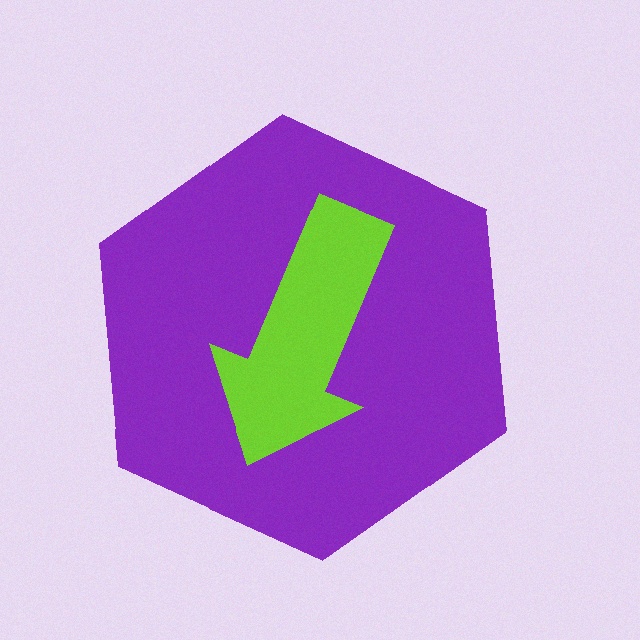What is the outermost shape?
The purple hexagon.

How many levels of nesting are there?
2.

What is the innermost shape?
The lime arrow.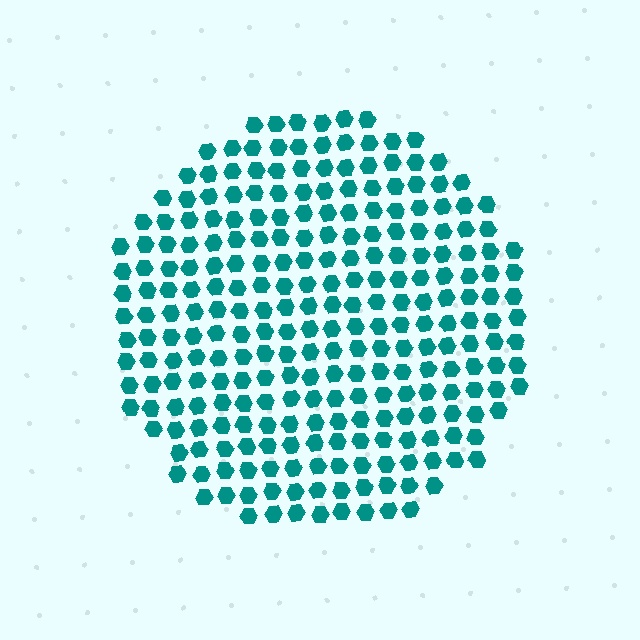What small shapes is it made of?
It is made of small hexagons.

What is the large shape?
The large shape is a circle.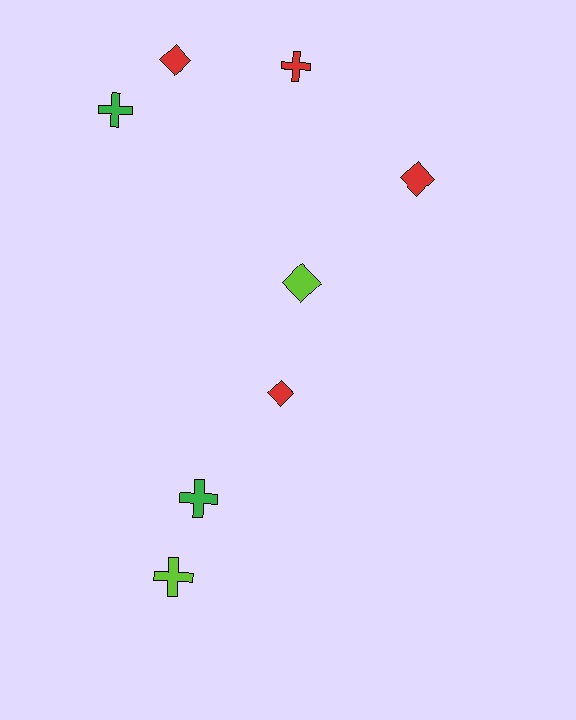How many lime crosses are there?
There is 1 lime cross.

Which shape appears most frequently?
Diamond, with 4 objects.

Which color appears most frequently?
Red, with 4 objects.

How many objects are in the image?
There are 8 objects.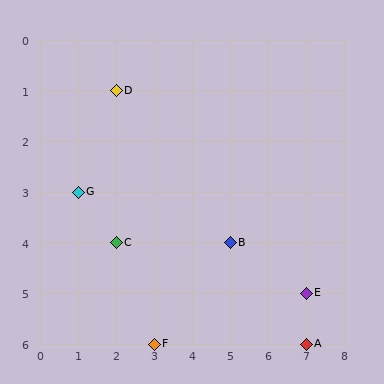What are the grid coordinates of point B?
Point B is at grid coordinates (5, 4).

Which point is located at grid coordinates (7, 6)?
Point A is at (7, 6).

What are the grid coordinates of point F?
Point F is at grid coordinates (3, 6).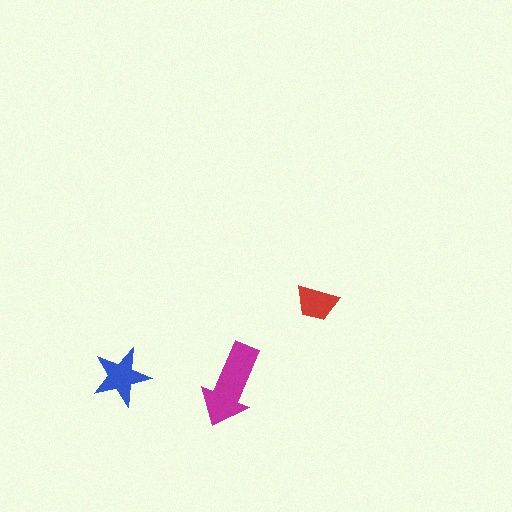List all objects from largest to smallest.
The magenta arrow, the blue star, the red trapezoid.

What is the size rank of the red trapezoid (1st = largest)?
3rd.